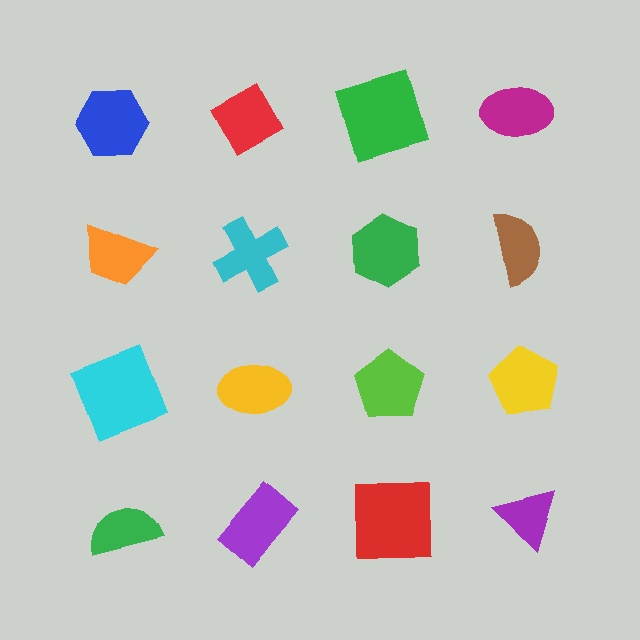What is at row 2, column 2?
A cyan cross.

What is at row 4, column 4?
A purple triangle.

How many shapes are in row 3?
4 shapes.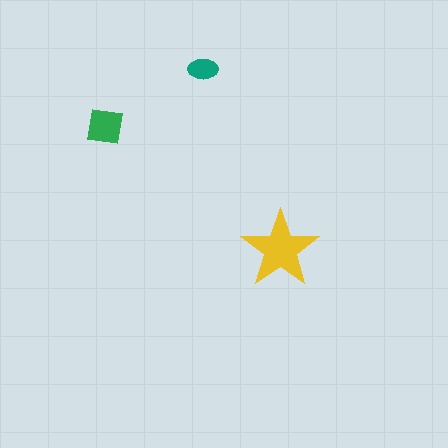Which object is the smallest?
The teal ellipse.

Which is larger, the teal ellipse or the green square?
The green square.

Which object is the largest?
The yellow star.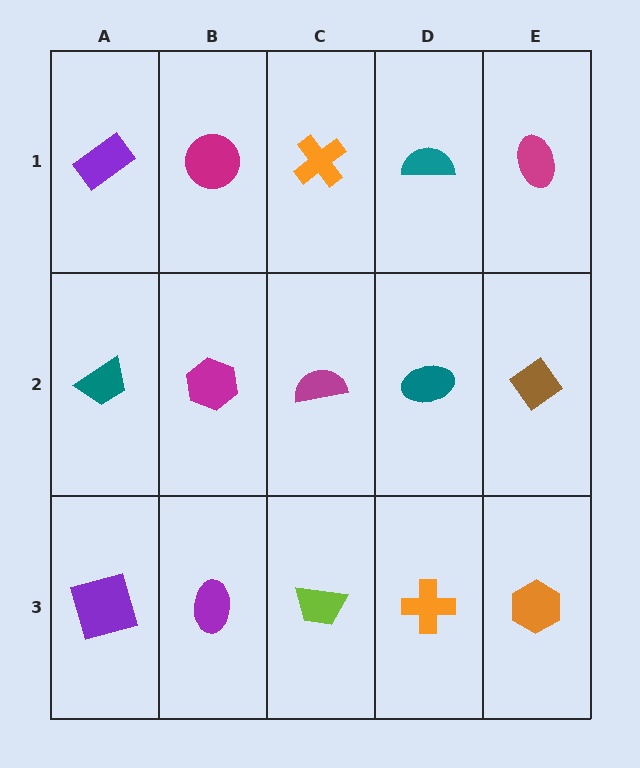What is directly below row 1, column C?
A magenta semicircle.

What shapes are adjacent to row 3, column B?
A magenta hexagon (row 2, column B), a purple square (row 3, column A), a lime trapezoid (row 3, column C).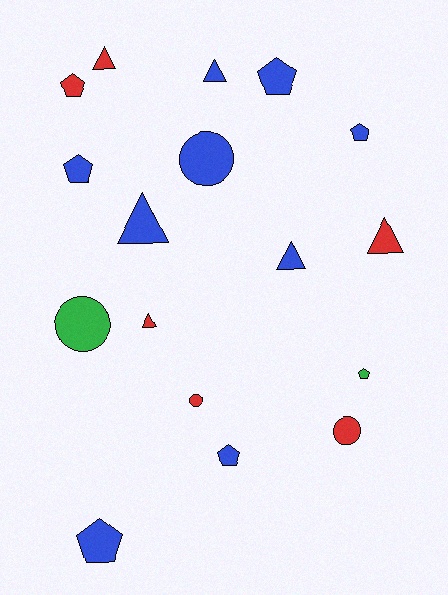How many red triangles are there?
There are 3 red triangles.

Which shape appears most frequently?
Pentagon, with 7 objects.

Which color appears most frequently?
Blue, with 9 objects.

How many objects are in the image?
There are 17 objects.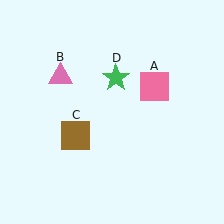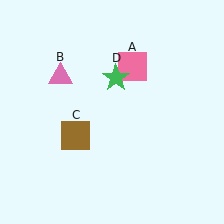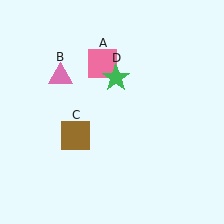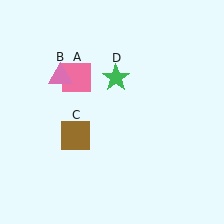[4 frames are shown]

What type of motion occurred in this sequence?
The pink square (object A) rotated counterclockwise around the center of the scene.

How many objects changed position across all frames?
1 object changed position: pink square (object A).